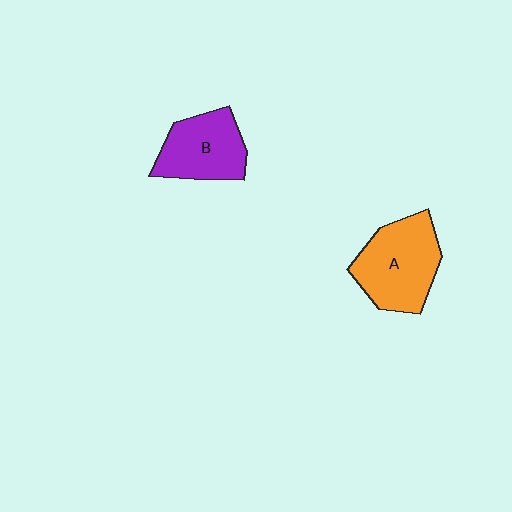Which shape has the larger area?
Shape A (orange).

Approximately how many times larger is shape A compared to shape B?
Approximately 1.2 times.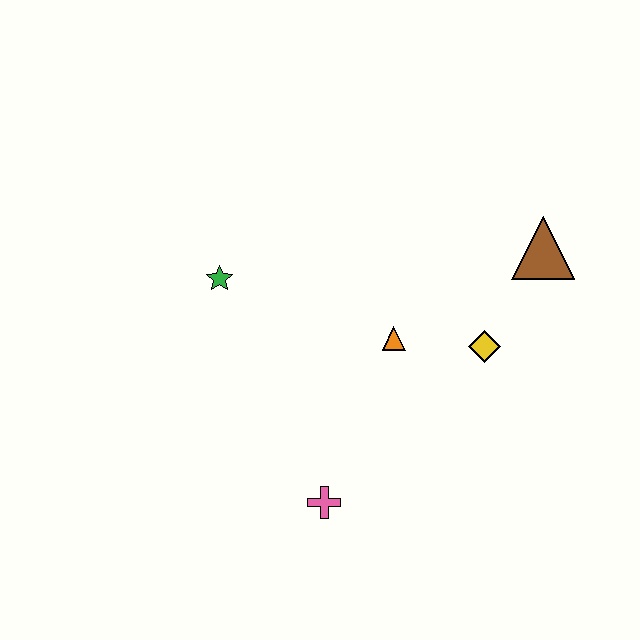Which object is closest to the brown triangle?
The yellow diamond is closest to the brown triangle.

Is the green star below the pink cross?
No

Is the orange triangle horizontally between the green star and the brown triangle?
Yes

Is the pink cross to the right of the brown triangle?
No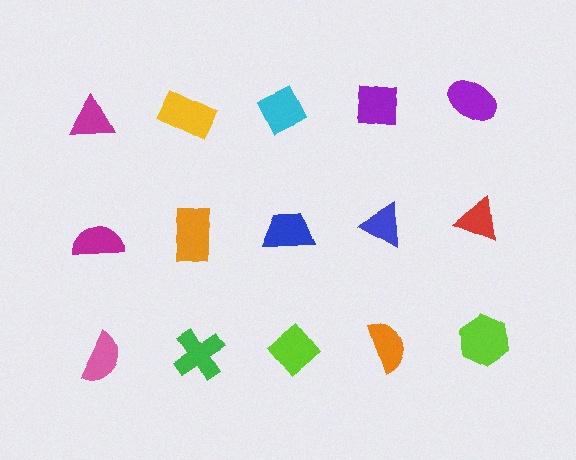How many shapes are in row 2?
5 shapes.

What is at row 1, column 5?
A purple ellipse.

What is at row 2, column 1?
A magenta semicircle.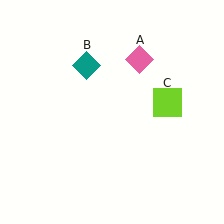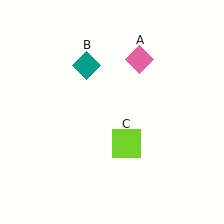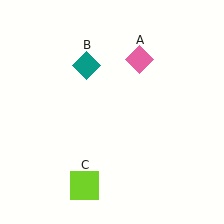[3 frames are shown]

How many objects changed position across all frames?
1 object changed position: lime square (object C).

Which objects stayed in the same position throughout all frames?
Pink diamond (object A) and teal diamond (object B) remained stationary.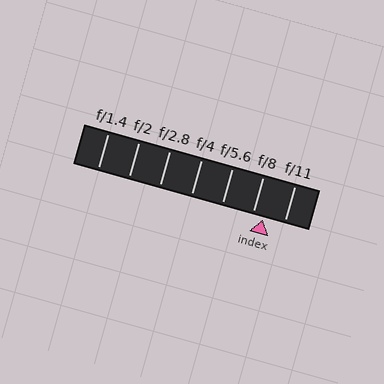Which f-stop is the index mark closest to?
The index mark is closest to f/8.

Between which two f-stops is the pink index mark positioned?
The index mark is between f/8 and f/11.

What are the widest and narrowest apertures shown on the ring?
The widest aperture shown is f/1.4 and the narrowest is f/11.